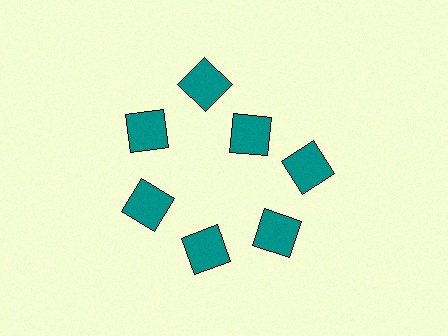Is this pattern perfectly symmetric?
No. The 7 teal squares are arranged in a ring, but one element near the 1 o'clock position is pulled inward toward the center, breaking the 7-fold rotational symmetry.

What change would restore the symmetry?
The symmetry would be restored by moving it outward, back onto the ring so that all 7 squares sit at equal angles and equal distance from the center.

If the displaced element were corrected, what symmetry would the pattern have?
It would have 7-fold rotational symmetry — the pattern would map onto itself every 51 degrees.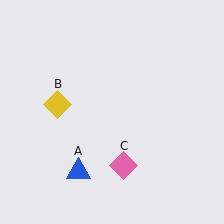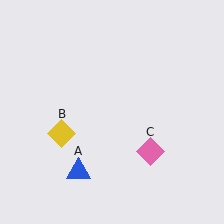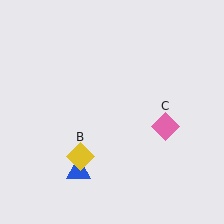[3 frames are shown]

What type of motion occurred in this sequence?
The yellow diamond (object B), pink diamond (object C) rotated counterclockwise around the center of the scene.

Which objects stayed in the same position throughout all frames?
Blue triangle (object A) remained stationary.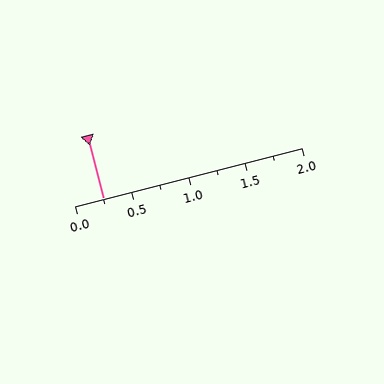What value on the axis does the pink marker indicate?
The marker indicates approximately 0.25.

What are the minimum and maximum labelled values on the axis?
The axis runs from 0.0 to 2.0.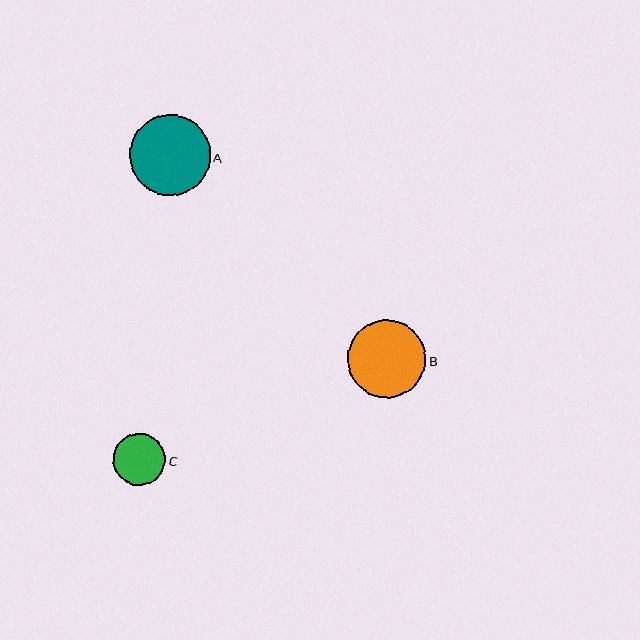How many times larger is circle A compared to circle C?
Circle A is approximately 1.5 times the size of circle C.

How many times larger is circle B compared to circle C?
Circle B is approximately 1.5 times the size of circle C.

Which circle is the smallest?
Circle C is the smallest with a size of approximately 52 pixels.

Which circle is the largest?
Circle A is the largest with a size of approximately 81 pixels.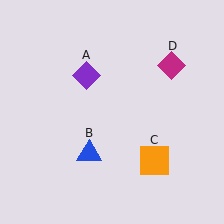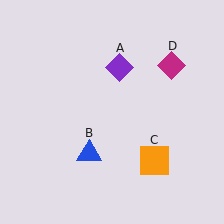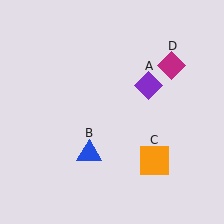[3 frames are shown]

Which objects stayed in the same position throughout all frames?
Blue triangle (object B) and orange square (object C) and magenta diamond (object D) remained stationary.